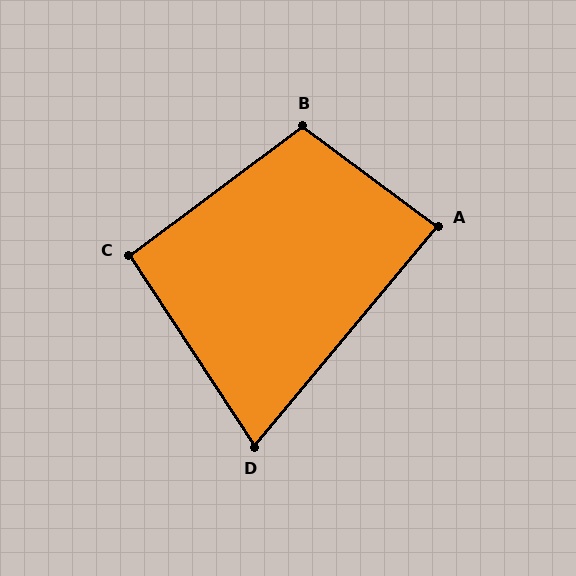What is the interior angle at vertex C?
Approximately 93 degrees (approximately right).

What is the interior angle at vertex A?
Approximately 87 degrees (approximately right).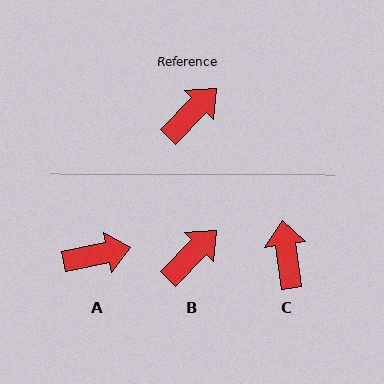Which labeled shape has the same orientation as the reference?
B.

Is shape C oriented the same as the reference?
No, it is off by about 53 degrees.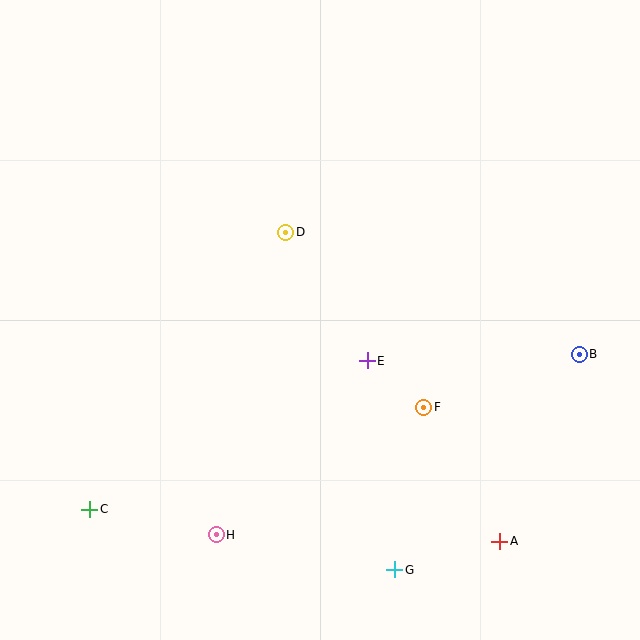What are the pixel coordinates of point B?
Point B is at (579, 354).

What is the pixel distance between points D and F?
The distance between D and F is 223 pixels.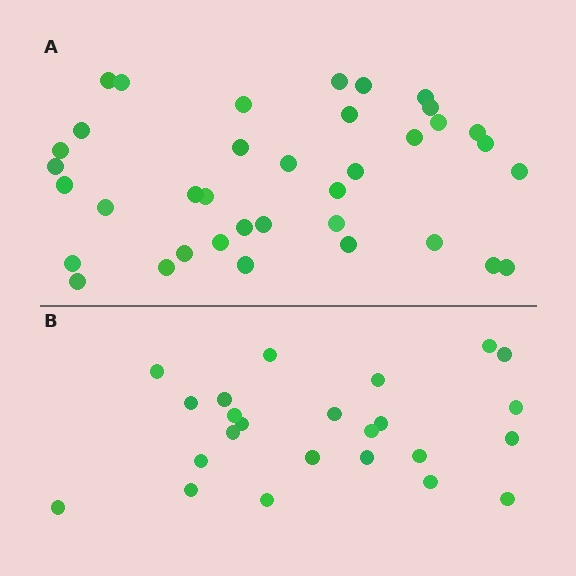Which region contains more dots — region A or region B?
Region A (the top region) has more dots.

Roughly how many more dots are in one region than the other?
Region A has approximately 15 more dots than region B.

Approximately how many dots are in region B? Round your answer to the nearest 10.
About 20 dots. (The exact count is 24, which rounds to 20.)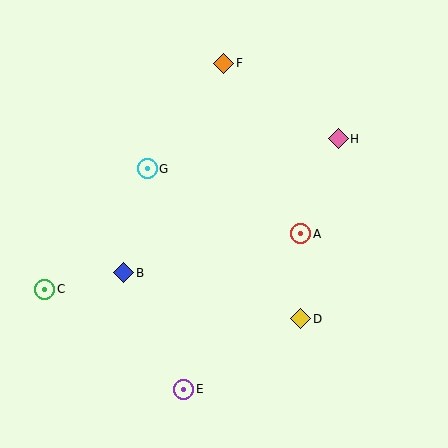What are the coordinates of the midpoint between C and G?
The midpoint between C and G is at (96, 229).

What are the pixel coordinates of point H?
Point H is at (338, 139).